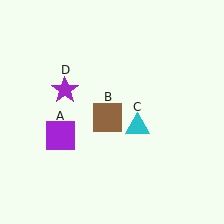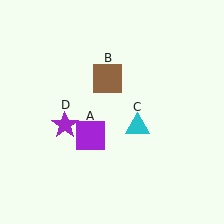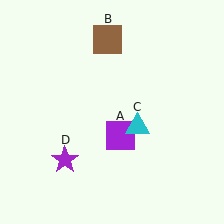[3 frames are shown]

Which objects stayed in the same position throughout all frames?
Cyan triangle (object C) remained stationary.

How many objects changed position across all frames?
3 objects changed position: purple square (object A), brown square (object B), purple star (object D).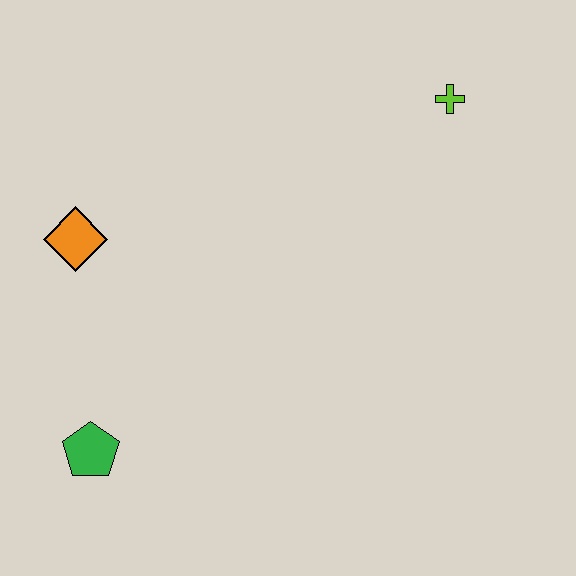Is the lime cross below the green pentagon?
No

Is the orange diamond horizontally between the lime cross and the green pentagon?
No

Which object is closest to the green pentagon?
The orange diamond is closest to the green pentagon.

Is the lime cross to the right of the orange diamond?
Yes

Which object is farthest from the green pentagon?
The lime cross is farthest from the green pentagon.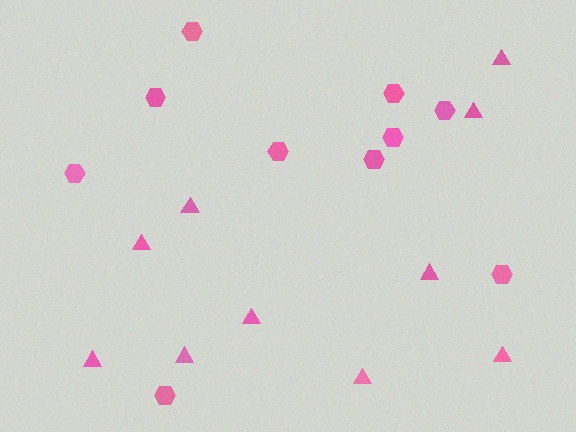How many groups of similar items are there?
There are 2 groups: one group of triangles (10) and one group of hexagons (10).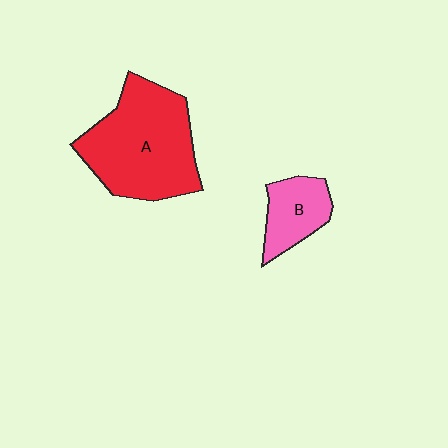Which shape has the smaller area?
Shape B (pink).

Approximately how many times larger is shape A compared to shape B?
Approximately 2.6 times.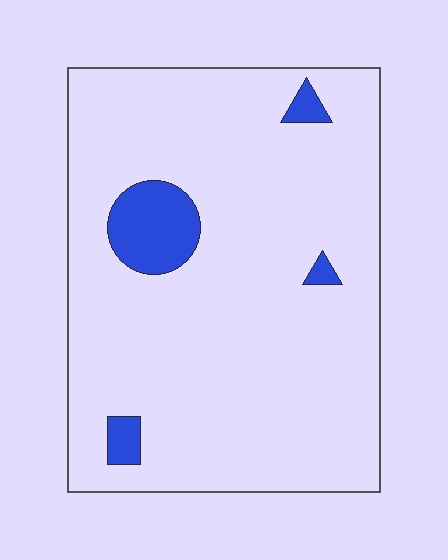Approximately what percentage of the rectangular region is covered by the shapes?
Approximately 10%.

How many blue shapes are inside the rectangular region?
4.